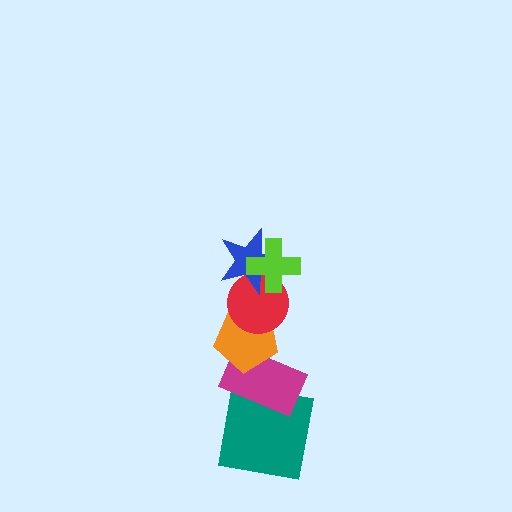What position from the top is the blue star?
The blue star is 2nd from the top.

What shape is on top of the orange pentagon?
The red circle is on top of the orange pentagon.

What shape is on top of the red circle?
The blue star is on top of the red circle.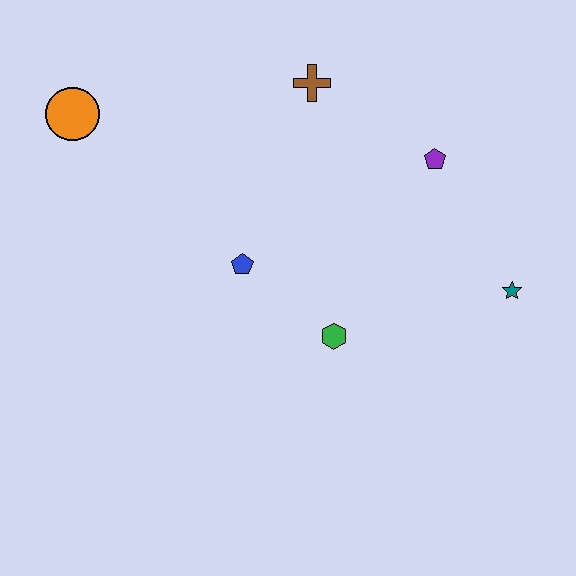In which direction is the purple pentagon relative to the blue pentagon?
The purple pentagon is to the right of the blue pentagon.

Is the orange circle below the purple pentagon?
No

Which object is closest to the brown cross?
The purple pentagon is closest to the brown cross.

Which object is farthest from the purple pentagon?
The orange circle is farthest from the purple pentagon.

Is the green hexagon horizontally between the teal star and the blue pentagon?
Yes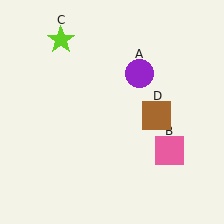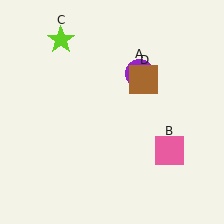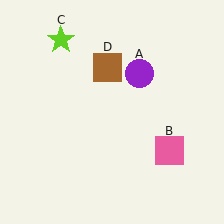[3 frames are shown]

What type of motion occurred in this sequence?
The brown square (object D) rotated counterclockwise around the center of the scene.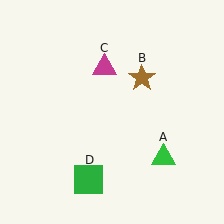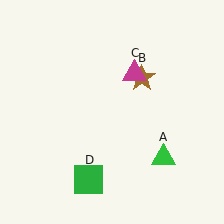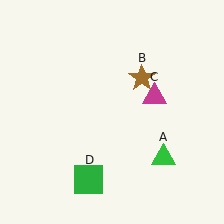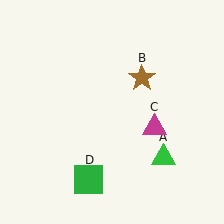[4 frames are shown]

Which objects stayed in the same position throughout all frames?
Green triangle (object A) and brown star (object B) and green square (object D) remained stationary.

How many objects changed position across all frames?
1 object changed position: magenta triangle (object C).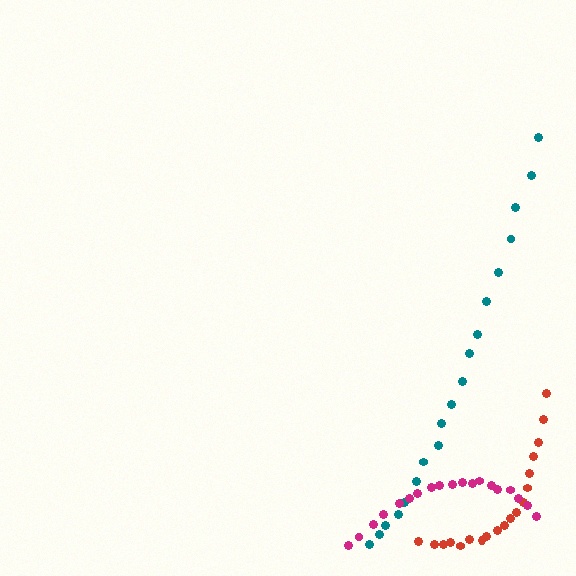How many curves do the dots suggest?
There are 3 distinct paths.